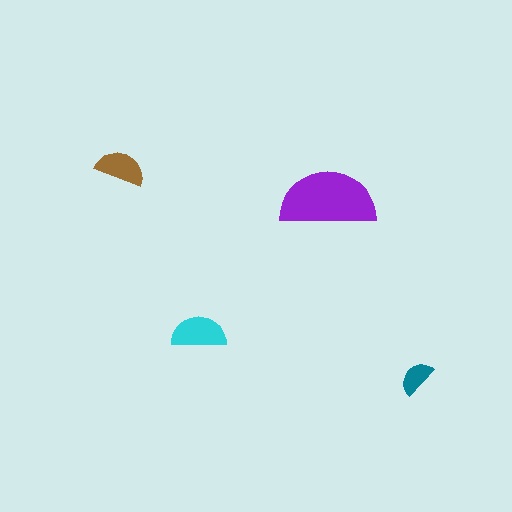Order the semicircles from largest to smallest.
the purple one, the cyan one, the brown one, the teal one.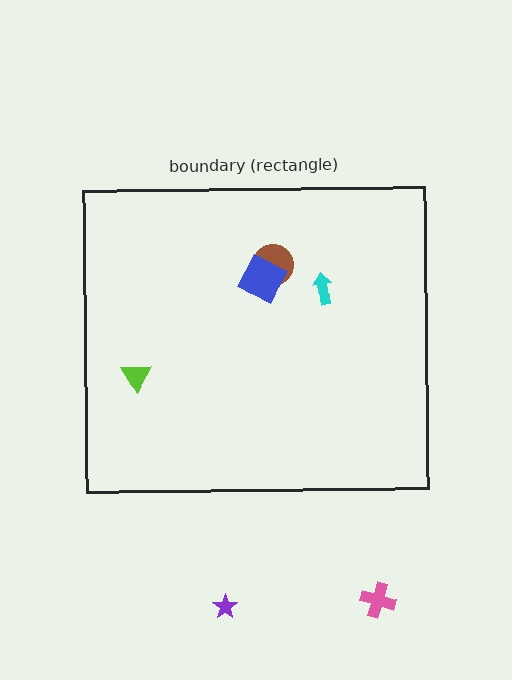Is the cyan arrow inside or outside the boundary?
Inside.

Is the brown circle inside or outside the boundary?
Inside.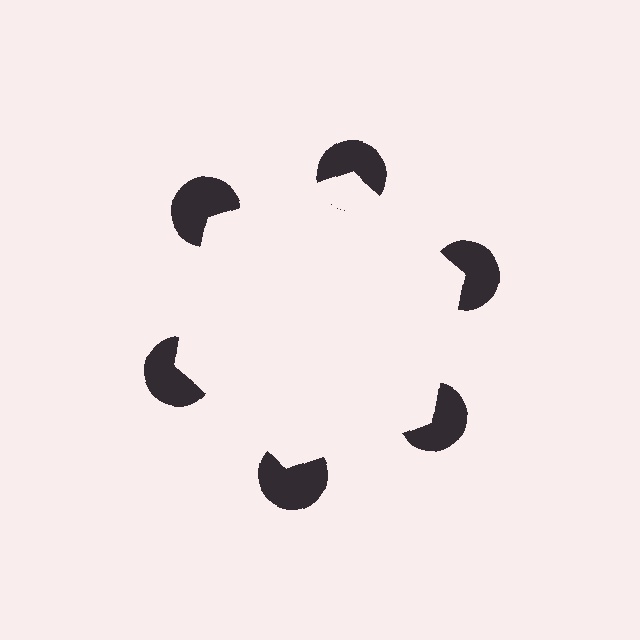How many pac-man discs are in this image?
There are 6 — one at each vertex of the illusory hexagon.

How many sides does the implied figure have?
6 sides.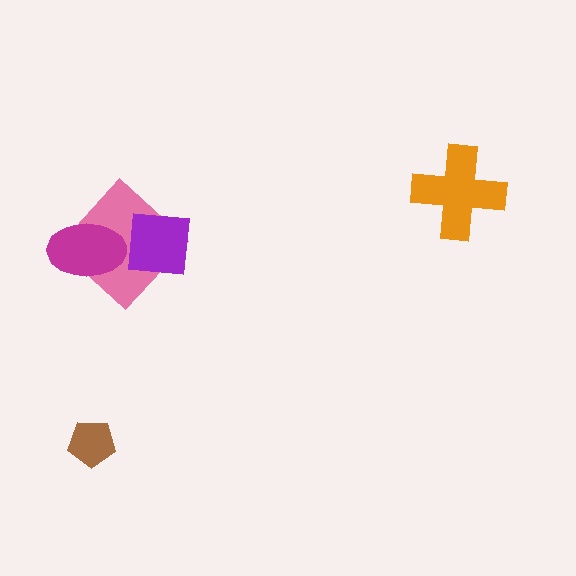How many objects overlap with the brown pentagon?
0 objects overlap with the brown pentagon.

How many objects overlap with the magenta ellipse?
1 object overlaps with the magenta ellipse.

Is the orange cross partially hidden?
No, no other shape covers it.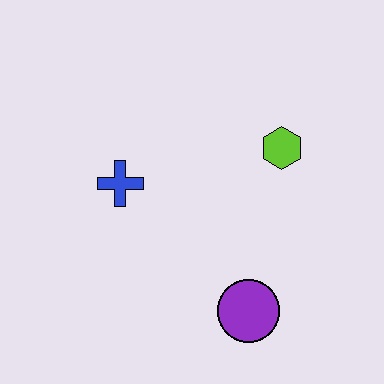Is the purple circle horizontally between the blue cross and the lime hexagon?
Yes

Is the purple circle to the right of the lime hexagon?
No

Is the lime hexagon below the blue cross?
No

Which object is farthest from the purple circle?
The blue cross is farthest from the purple circle.